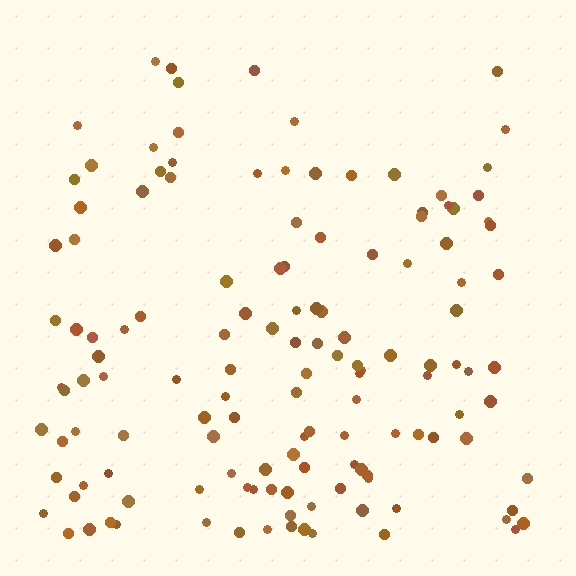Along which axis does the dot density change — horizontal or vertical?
Vertical.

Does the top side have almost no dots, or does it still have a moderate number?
Still a moderate number, just noticeably fewer than the bottom.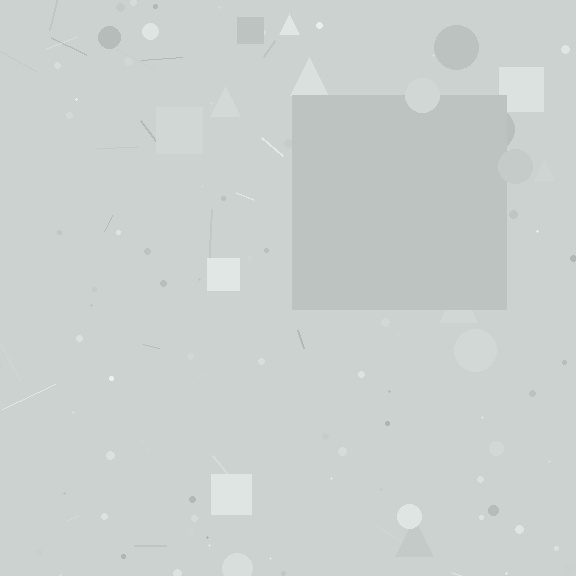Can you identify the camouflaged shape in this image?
The camouflaged shape is a square.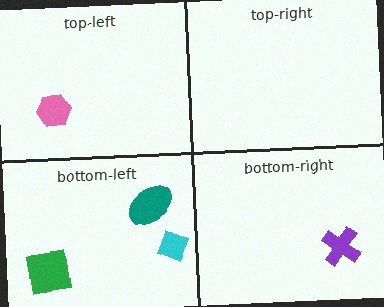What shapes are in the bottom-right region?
The purple cross.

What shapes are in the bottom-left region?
The cyan diamond, the green square, the teal ellipse.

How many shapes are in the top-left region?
1.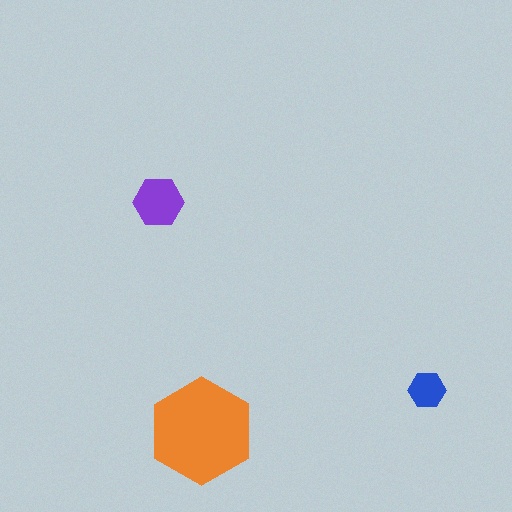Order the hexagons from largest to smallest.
the orange one, the purple one, the blue one.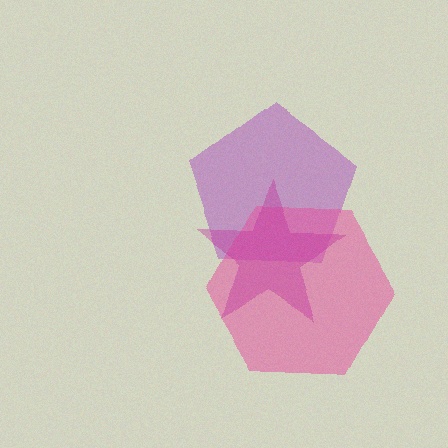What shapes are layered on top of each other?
The layered shapes are: a purple pentagon, a pink hexagon, a magenta star.